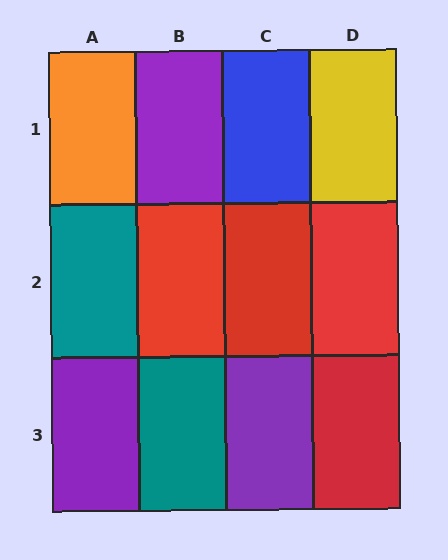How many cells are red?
4 cells are red.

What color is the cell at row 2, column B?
Red.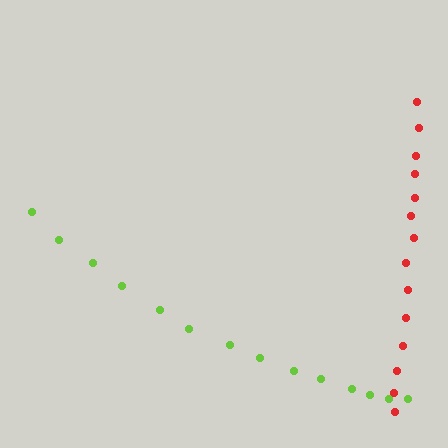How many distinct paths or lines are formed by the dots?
There are 2 distinct paths.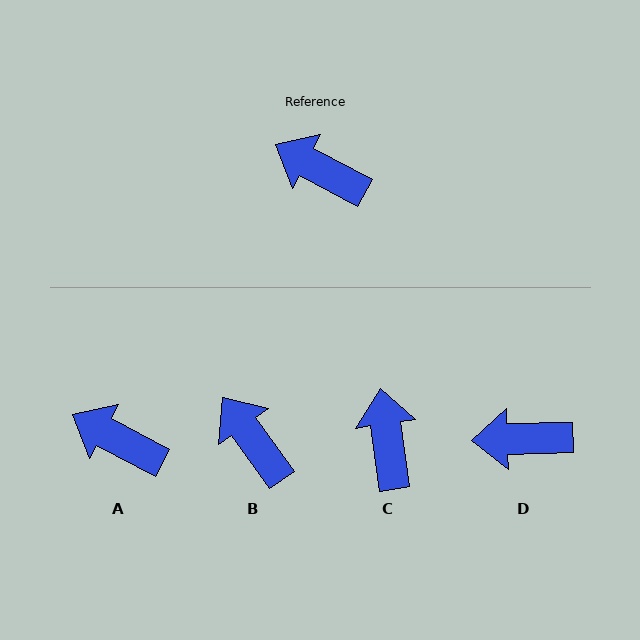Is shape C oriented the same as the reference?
No, it is off by about 54 degrees.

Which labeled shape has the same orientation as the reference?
A.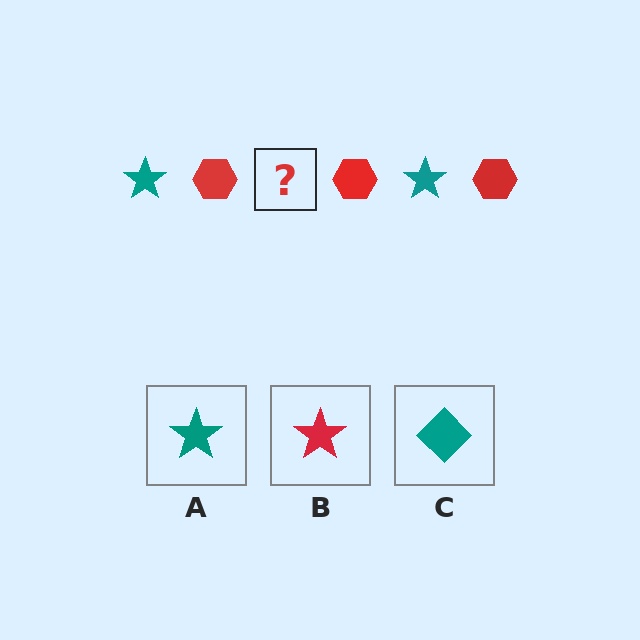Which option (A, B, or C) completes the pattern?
A.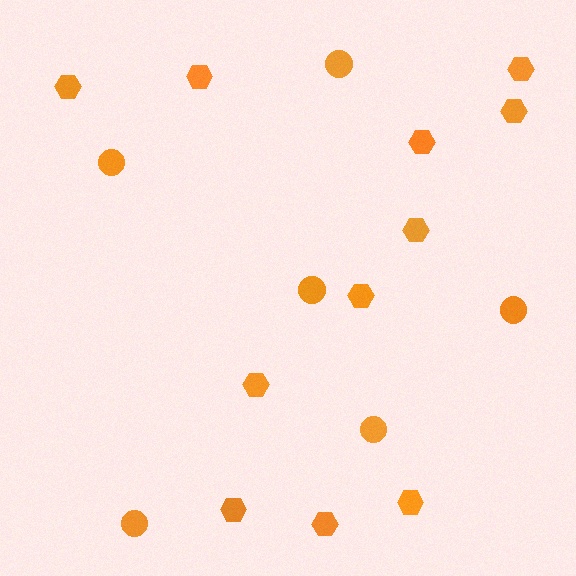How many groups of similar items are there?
There are 2 groups: one group of hexagons (11) and one group of circles (6).